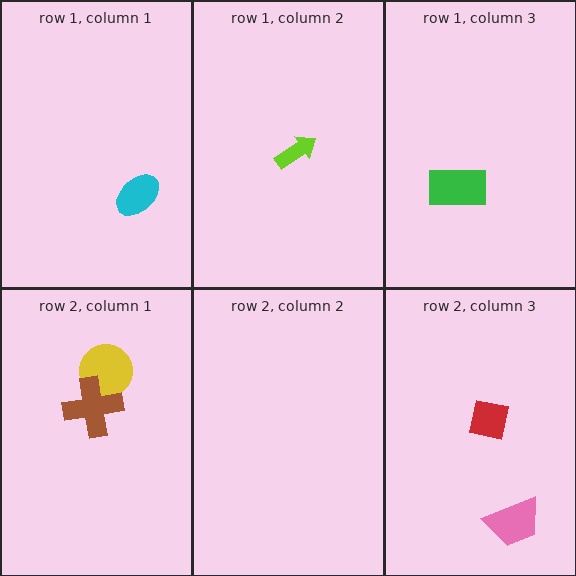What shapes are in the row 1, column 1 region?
The cyan ellipse.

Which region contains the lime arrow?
The row 1, column 2 region.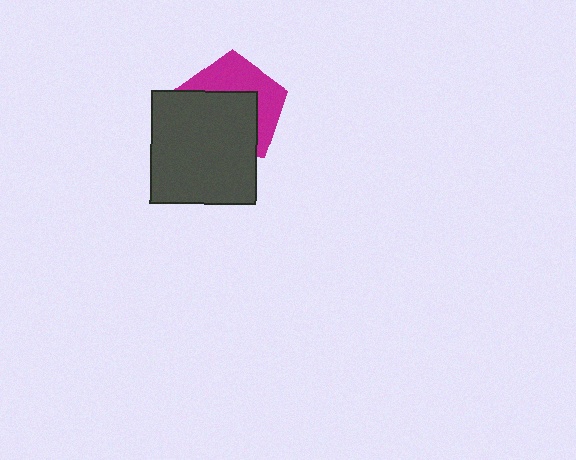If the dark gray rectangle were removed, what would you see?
You would see the complete magenta pentagon.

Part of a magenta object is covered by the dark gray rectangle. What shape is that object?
It is a pentagon.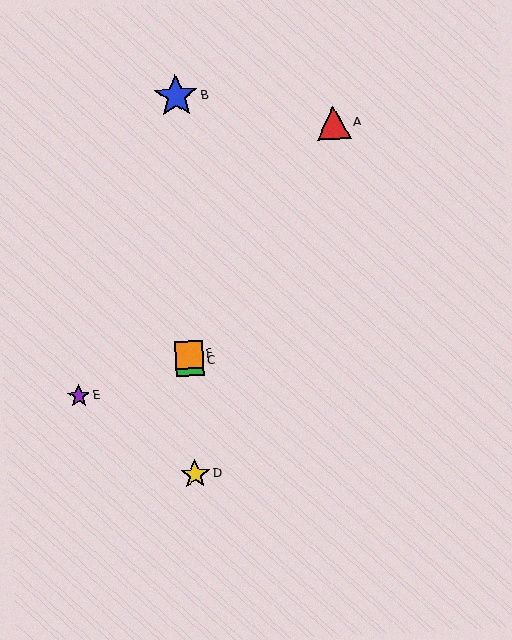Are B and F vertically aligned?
Yes, both are at x≈176.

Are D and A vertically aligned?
No, D is at x≈195 and A is at x≈333.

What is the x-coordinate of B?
Object B is at x≈176.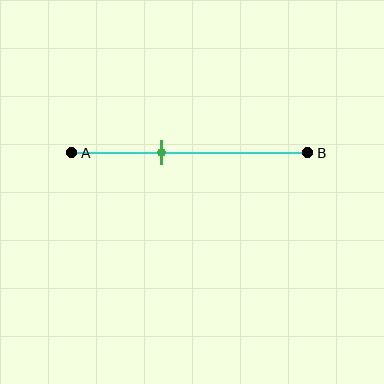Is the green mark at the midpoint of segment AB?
No, the mark is at about 40% from A, not at the 50% midpoint.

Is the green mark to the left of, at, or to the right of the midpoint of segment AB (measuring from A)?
The green mark is to the left of the midpoint of segment AB.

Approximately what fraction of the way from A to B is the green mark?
The green mark is approximately 40% of the way from A to B.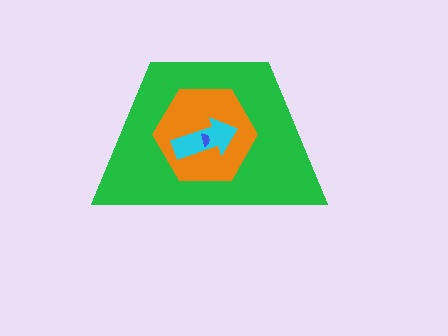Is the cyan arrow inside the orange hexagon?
Yes.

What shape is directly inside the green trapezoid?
The orange hexagon.